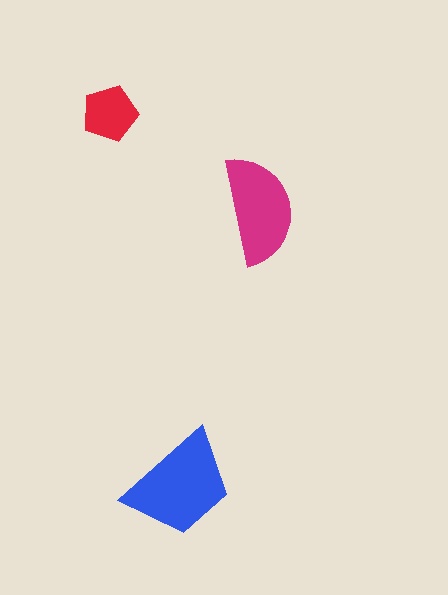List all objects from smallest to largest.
The red pentagon, the magenta semicircle, the blue trapezoid.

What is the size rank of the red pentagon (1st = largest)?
3rd.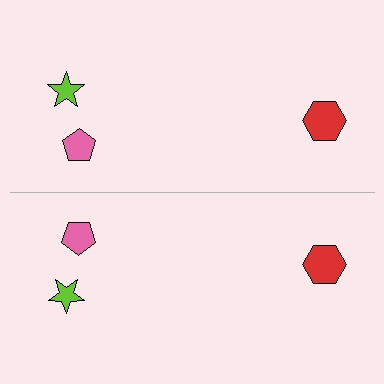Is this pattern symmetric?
Yes, this pattern has bilateral (reflection) symmetry.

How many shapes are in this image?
There are 6 shapes in this image.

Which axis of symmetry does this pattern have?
The pattern has a horizontal axis of symmetry running through the center of the image.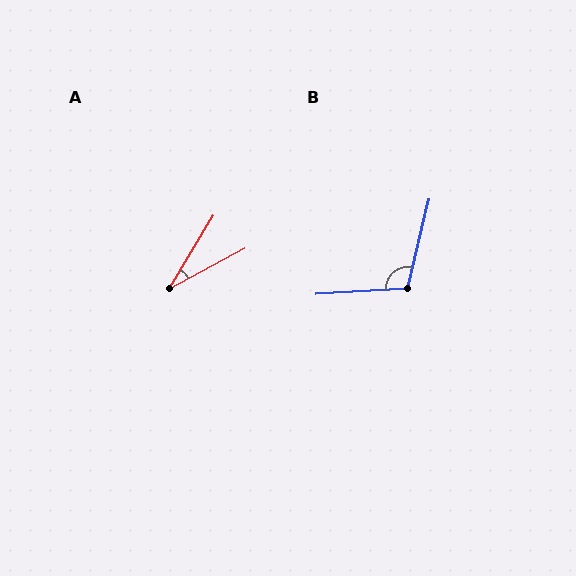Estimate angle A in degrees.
Approximately 31 degrees.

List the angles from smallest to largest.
A (31°), B (107°).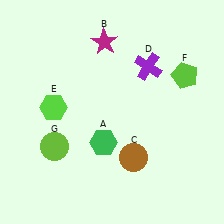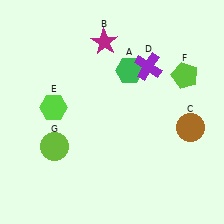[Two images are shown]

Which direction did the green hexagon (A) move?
The green hexagon (A) moved up.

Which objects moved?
The objects that moved are: the green hexagon (A), the brown circle (C).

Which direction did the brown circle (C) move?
The brown circle (C) moved right.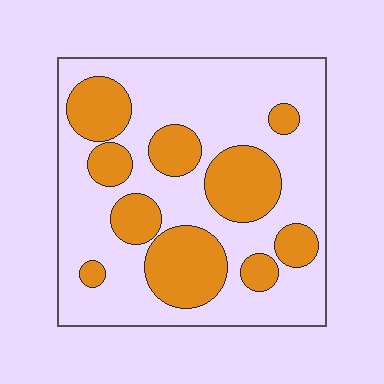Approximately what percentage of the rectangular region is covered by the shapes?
Approximately 35%.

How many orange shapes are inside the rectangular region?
10.